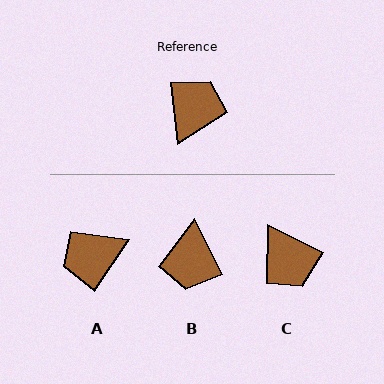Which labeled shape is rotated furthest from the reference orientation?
B, about 160 degrees away.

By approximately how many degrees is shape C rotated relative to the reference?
Approximately 124 degrees clockwise.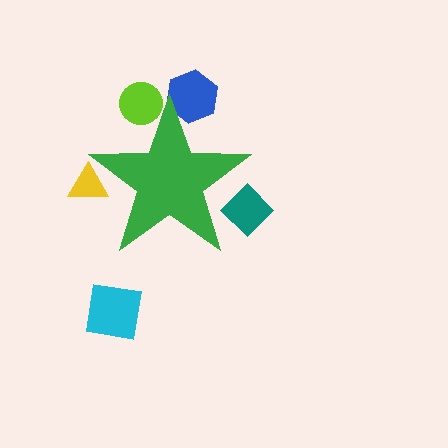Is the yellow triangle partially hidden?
Yes, the yellow triangle is partially hidden behind the green star.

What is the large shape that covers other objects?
A green star.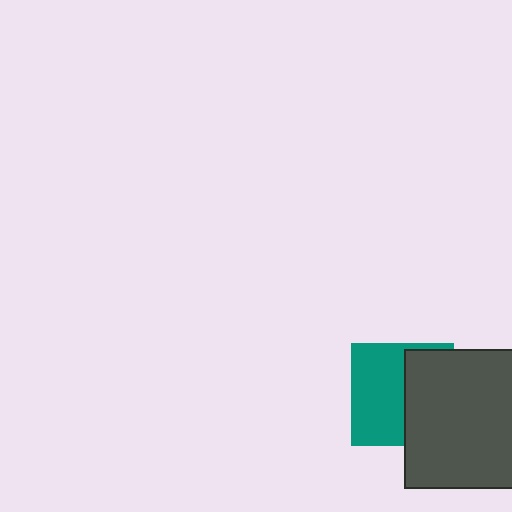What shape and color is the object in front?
The object in front is a dark gray rectangle.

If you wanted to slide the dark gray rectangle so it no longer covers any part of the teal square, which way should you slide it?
Slide it right — that is the most direct way to separate the two shapes.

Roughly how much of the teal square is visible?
About half of it is visible (roughly 54%).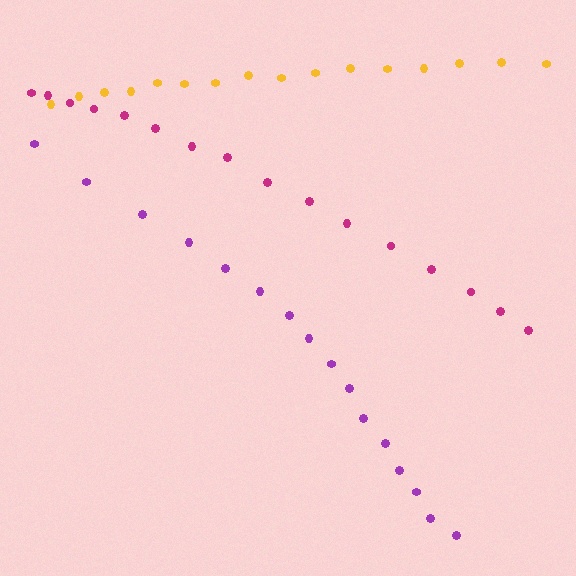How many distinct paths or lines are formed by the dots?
There are 3 distinct paths.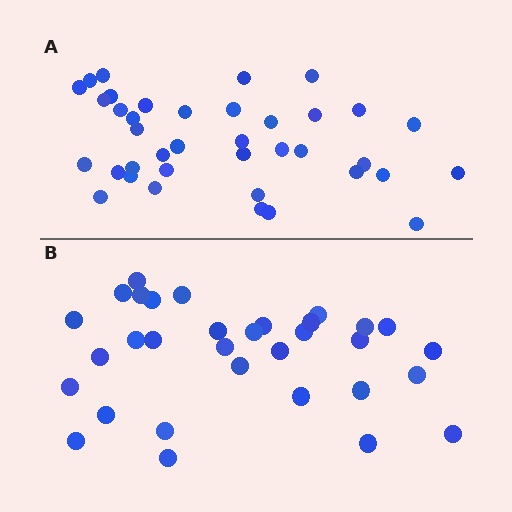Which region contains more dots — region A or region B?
Region A (the top region) has more dots.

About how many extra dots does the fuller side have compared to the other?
Region A has about 6 more dots than region B.